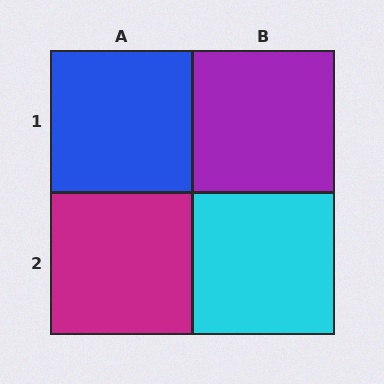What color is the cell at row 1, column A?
Blue.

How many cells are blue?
1 cell is blue.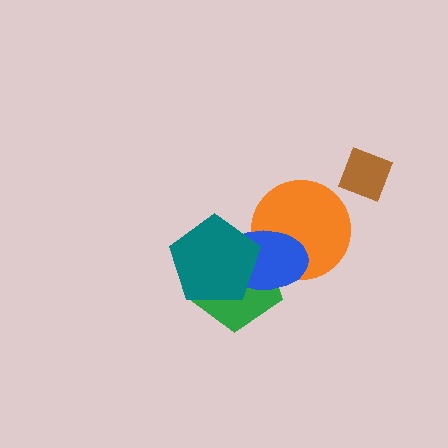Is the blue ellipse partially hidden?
Yes, it is partially covered by another shape.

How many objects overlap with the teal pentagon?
2 objects overlap with the teal pentagon.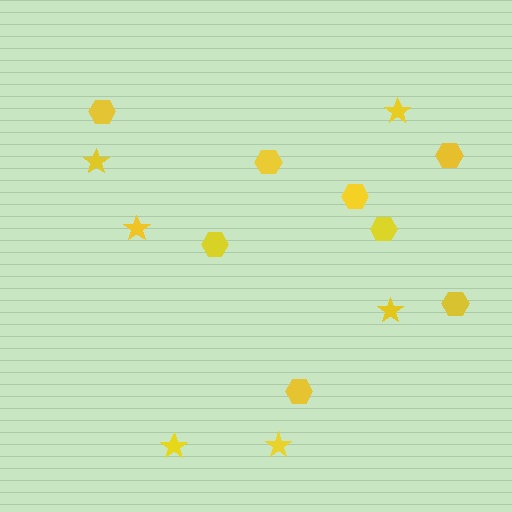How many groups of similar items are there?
There are 2 groups: one group of stars (6) and one group of hexagons (8).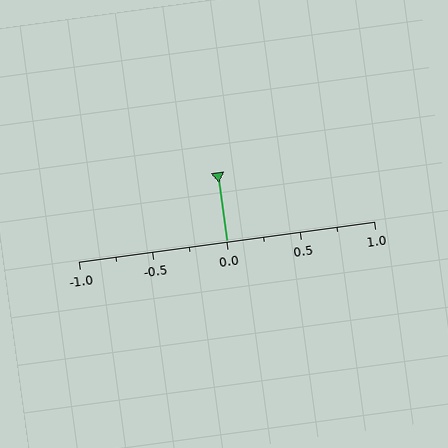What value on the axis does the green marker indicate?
The marker indicates approximately 0.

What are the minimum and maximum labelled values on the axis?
The axis runs from -1.0 to 1.0.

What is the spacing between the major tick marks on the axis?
The major ticks are spaced 0.5 apart.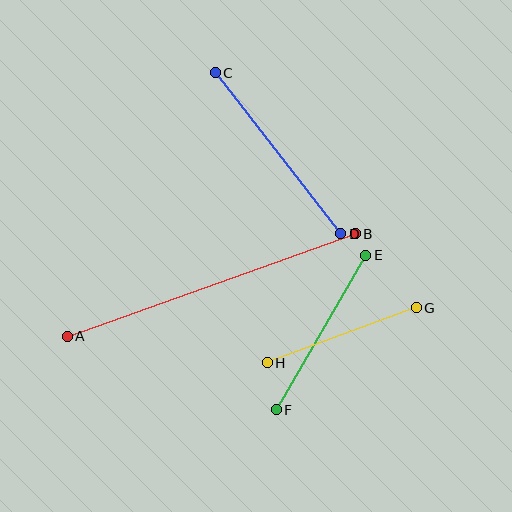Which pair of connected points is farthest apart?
Points A and B are farthest apart.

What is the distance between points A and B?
The distance is approximately 306 pixels.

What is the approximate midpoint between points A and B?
The midpoint is at approximately (211, 285) pixels.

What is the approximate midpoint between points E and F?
The midpoint is at approximately (321, 333) pixels.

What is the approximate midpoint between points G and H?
The midpoint is at approximately (342, 335) pixels.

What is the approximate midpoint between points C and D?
The midpoint is at approximately (278, 153) pixels.